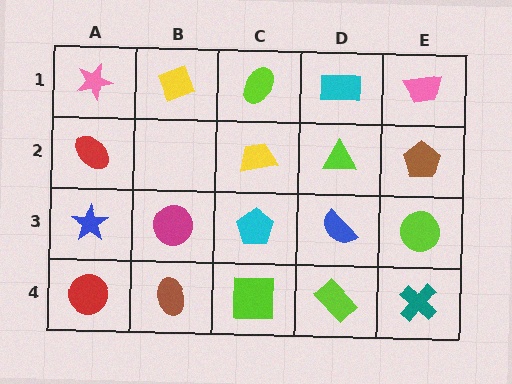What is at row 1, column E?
A pink trapezoid.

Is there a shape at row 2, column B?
No, that cell is empty.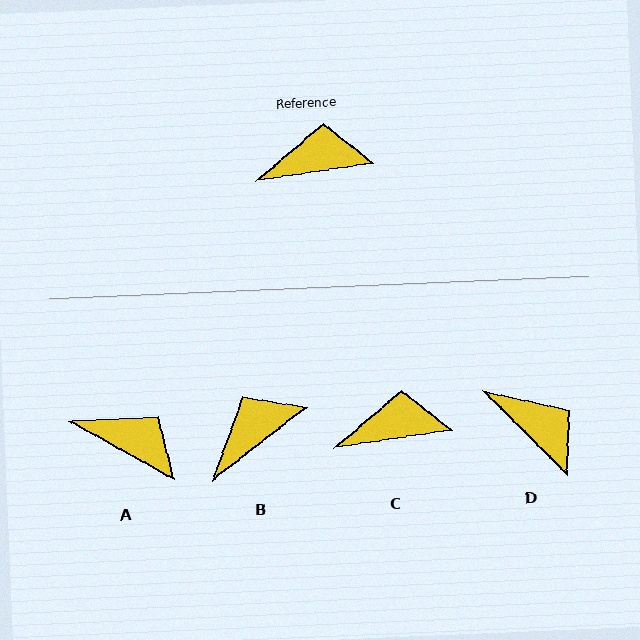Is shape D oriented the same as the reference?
No, it is off by about 54 degrees.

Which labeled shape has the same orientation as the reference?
C.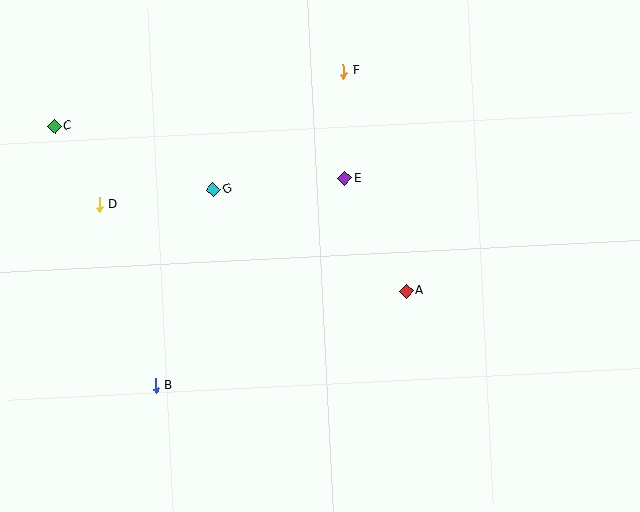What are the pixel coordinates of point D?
Point D is at (99, 205).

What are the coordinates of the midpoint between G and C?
The midpoint between G and C is at (134, 158).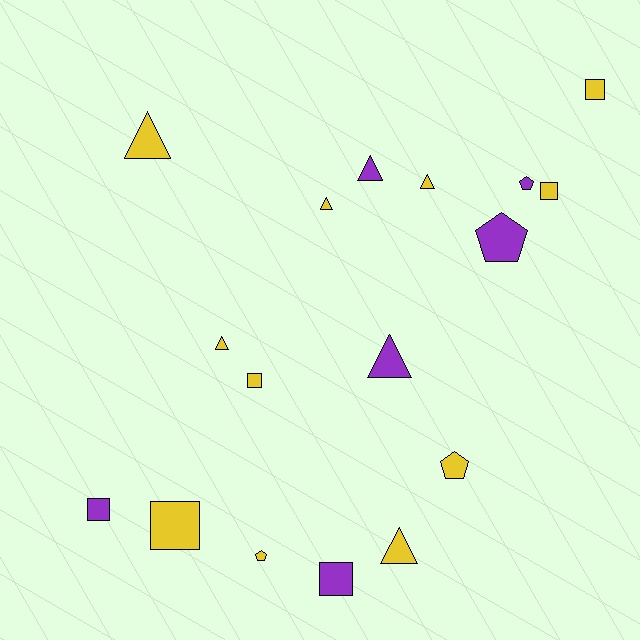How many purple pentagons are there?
There are 2 purple pentagons.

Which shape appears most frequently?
Triangle, with 7 objects.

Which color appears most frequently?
Yellow, with 11 objects.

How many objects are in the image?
There are 17 objects.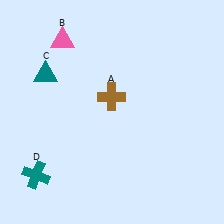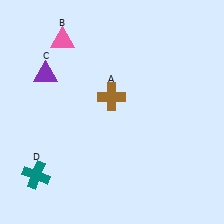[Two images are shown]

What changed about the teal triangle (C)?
In Image 1, C is teal. In Image 2, it changed to purple.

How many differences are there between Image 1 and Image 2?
There is 1 difference between the two images.